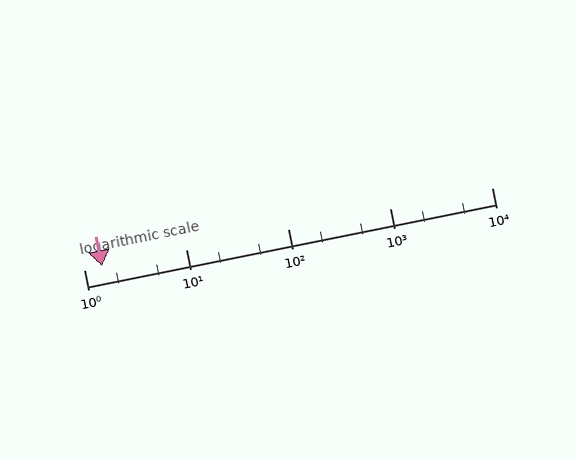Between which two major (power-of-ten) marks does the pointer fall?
The pointer is between 1 and 10.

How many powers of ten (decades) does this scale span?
The scale spans 4 decades, from 1 to 10000.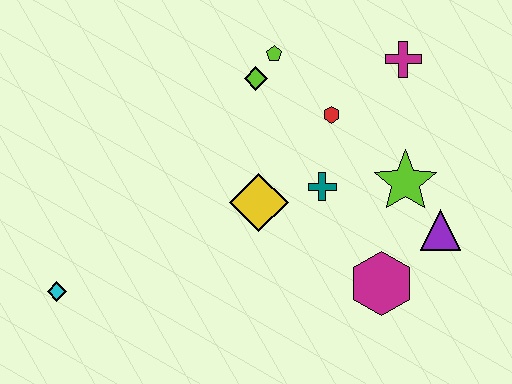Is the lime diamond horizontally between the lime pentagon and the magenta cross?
No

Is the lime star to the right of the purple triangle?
No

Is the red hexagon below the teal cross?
No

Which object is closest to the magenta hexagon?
The purple triangle is closest to the magenta hexagon.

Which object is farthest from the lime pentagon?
The cyan diamond is farthest from the lime pentagon.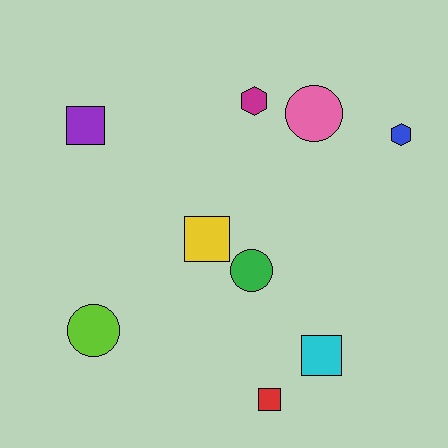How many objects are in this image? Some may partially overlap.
There are 9 objects.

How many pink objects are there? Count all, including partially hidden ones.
There is 1 pink object.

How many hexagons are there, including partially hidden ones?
There are 2 hexagons.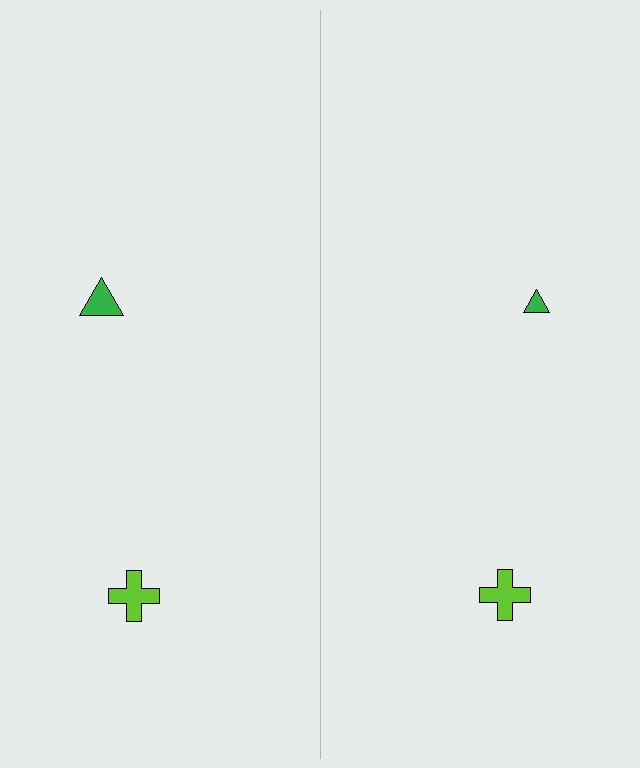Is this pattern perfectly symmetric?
No, the pattern is not perfectly symmetric. The green triangle on the right side has a different size than its mirror counterpart.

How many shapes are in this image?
There are 4 shapes in this image.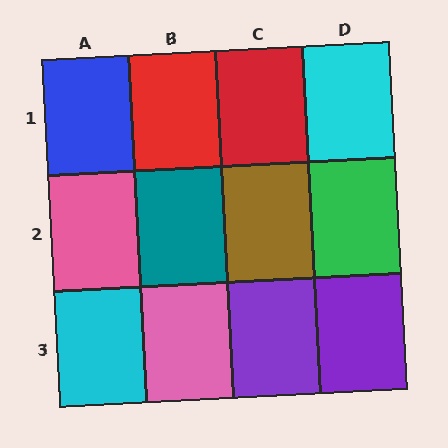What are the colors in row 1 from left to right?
Blue, red, red, cyan.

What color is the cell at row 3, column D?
Purple.